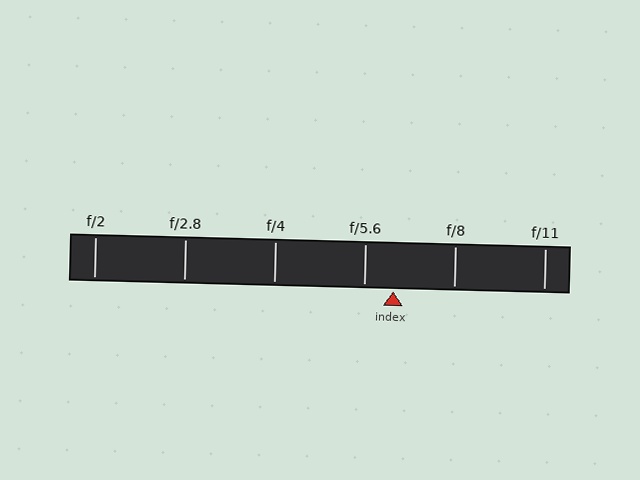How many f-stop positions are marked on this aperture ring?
There are 6 f-stop positions marked.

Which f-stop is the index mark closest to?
The index mark is closest to f/5.6.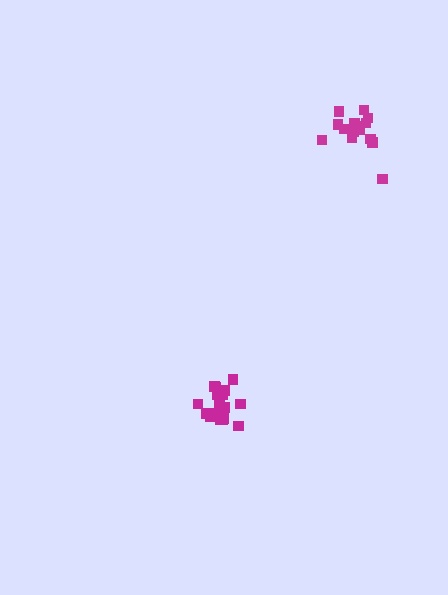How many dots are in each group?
Group 1: 18 dots, Group 2: 16 dots (34 total).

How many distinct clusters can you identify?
There are 2 distinct clusters.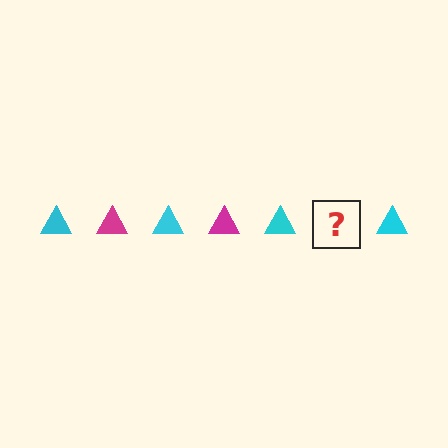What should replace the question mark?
The question mark should be replaced with a magenta triangle.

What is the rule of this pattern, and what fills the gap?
The rule is that the pattern cycles through cyan, magenta triangles. The gap should be filled with a magenta triangle.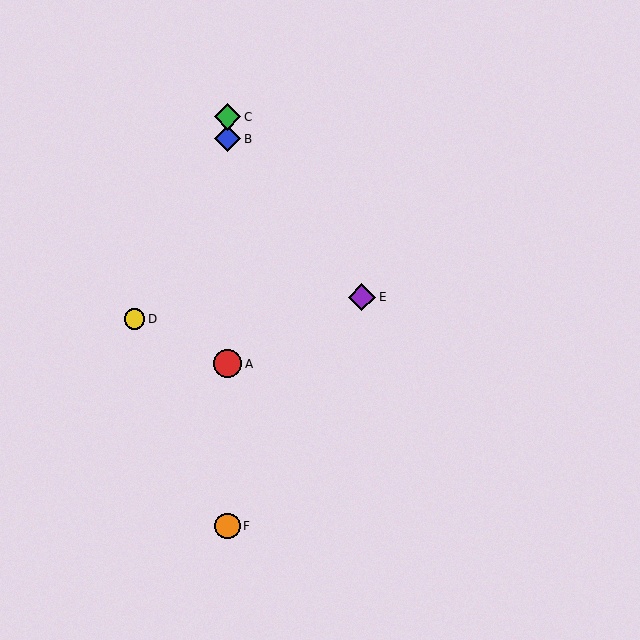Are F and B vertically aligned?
Yes, both are at x≈227.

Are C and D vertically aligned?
No, C is at x≈227 and D is at x≈135.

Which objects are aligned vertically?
Objects A, B, C, F are aligned vertically.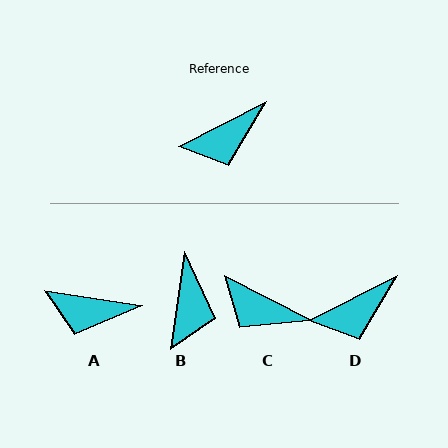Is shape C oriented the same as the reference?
No, it is off by about 54 degrees.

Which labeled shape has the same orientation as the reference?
D.